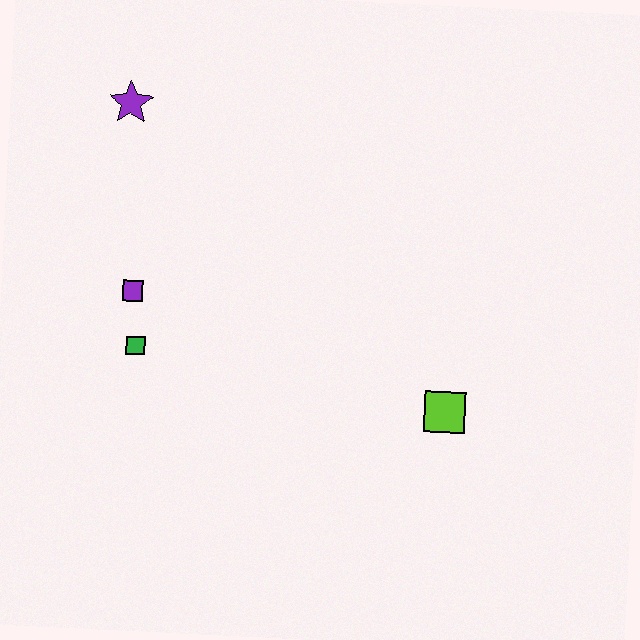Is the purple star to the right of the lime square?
No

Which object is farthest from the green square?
The lime square is farthest from the green square.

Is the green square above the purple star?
No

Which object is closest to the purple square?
The green square is closest to the purple square.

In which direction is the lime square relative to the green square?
The lime square is to the right of the green square.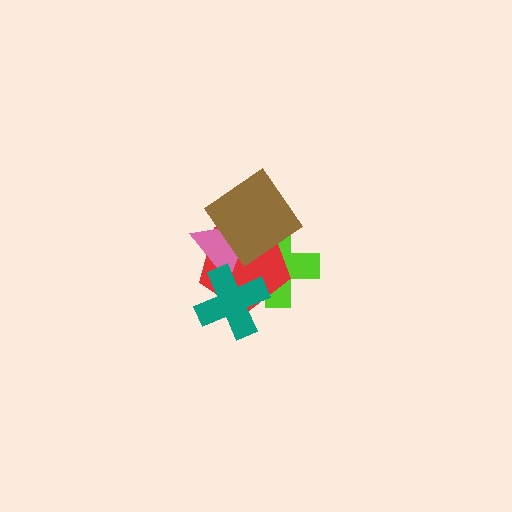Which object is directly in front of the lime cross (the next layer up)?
The red pentagon is directly in front of the lime cross.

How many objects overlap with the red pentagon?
4 objects overlap with the red pentagon.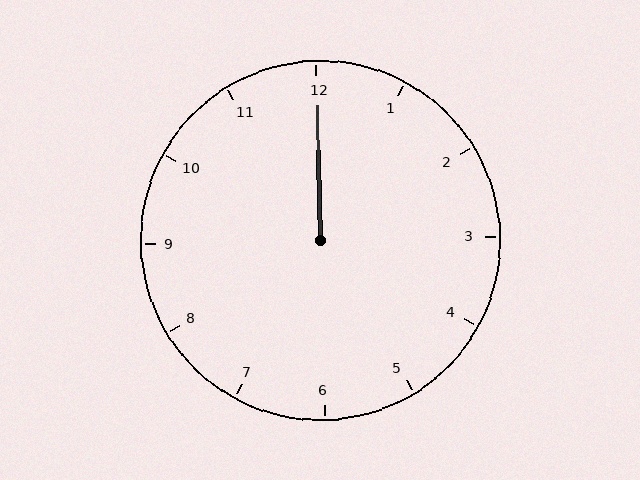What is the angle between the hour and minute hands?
Approximately 0 degrees.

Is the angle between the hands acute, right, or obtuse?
It is acute.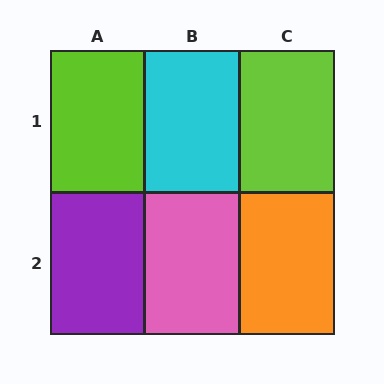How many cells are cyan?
1 cell is cyan.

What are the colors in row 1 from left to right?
Lime, cyan, lime.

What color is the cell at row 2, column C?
Orange.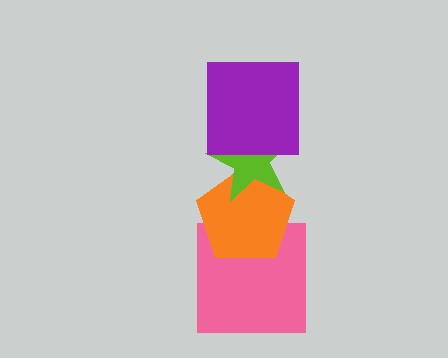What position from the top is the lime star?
The lime star is 2nd from the top.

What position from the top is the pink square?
The pink square is 4th from the top.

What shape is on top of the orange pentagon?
The lime star is on top of the orange pentagon.